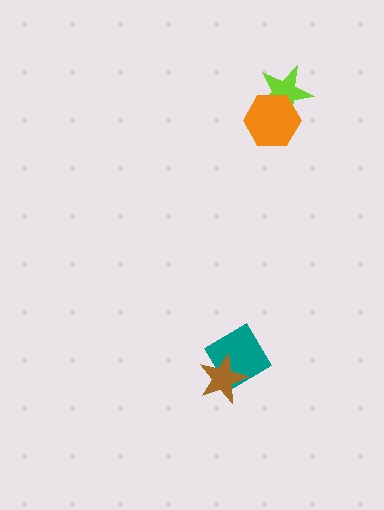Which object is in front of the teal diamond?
The brown star is in front of the teal diamond.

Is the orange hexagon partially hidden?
No, no other shape covers it.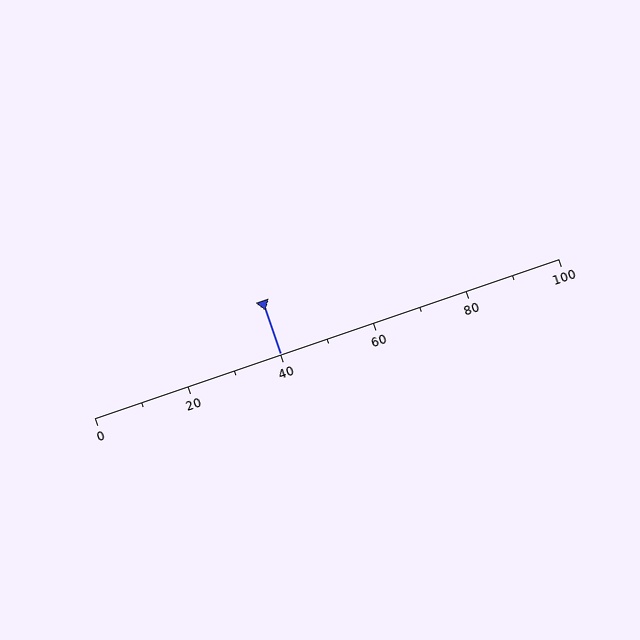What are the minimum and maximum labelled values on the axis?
The axis runs from 0 to 100.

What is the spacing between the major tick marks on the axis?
The major ticks are spaced 20 apart.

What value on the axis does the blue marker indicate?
The marker indicates approximately 40.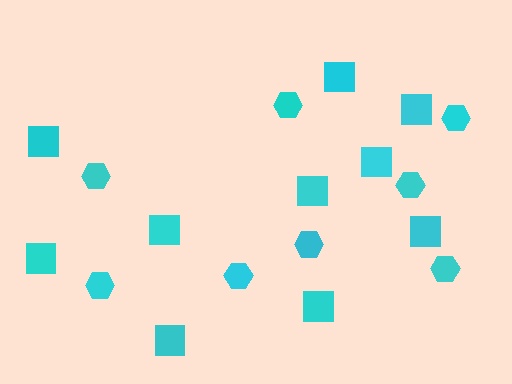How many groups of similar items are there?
There are 2 groups: one group of hexagons (8) and one group of squares (10).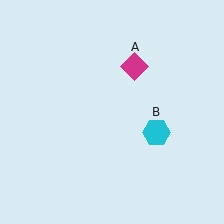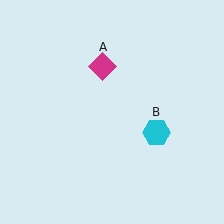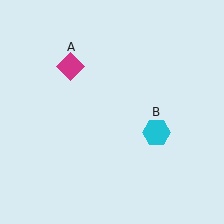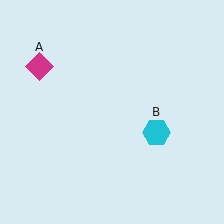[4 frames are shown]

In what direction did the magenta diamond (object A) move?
The magenta diamond (object A) moved left.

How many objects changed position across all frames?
1 object changed position: magenta diamond (object A).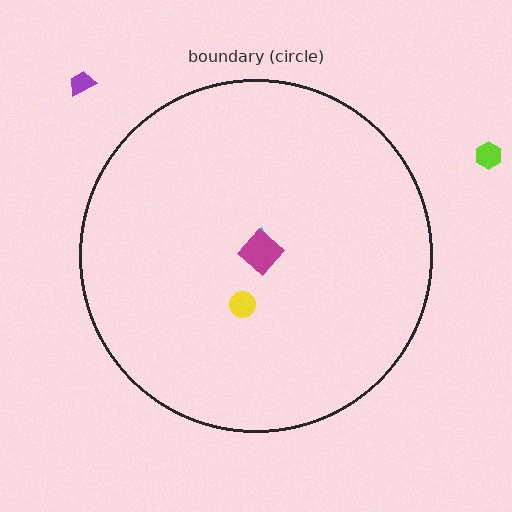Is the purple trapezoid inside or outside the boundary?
Outside.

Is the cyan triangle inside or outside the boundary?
Inside.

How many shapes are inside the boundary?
3 inside, 2 outside.